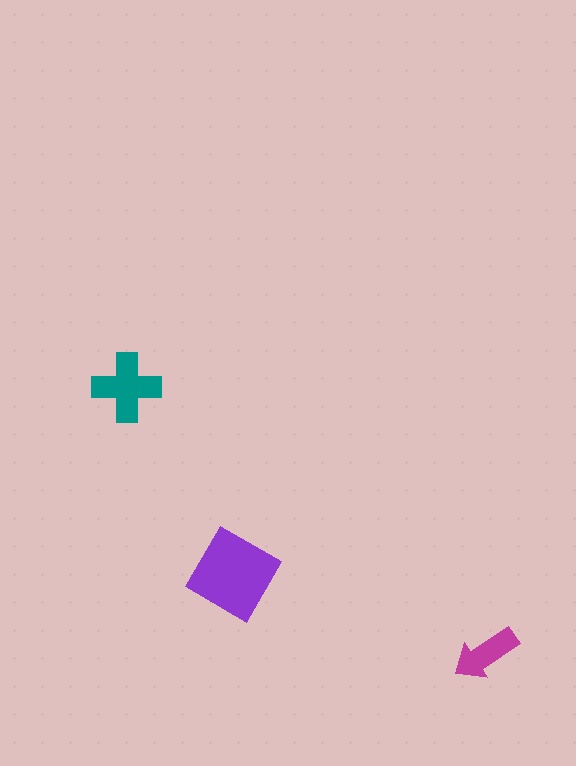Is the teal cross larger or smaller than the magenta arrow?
Larger.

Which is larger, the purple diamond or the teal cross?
The purple diamond.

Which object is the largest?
The purple diamond.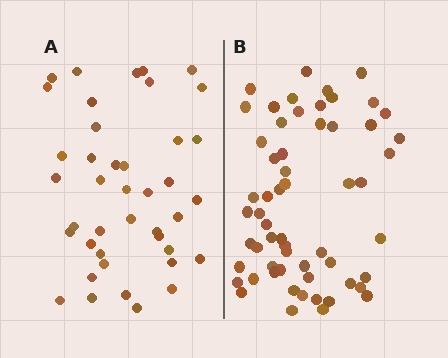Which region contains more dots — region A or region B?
Region B (the right region) has more dots.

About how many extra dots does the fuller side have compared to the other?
Region B has approximately 20 more dots than region A.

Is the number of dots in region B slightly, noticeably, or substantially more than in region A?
Region B has noticeably more, but not dramatically so. The ratio is roughly 1.4 to 1.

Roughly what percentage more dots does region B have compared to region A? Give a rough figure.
About 45% more.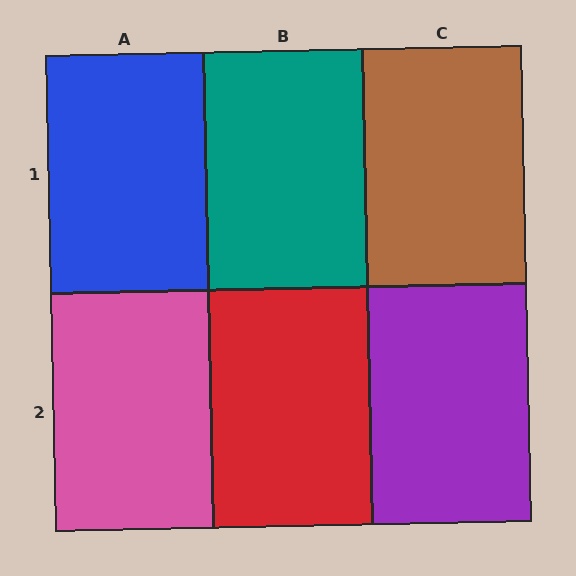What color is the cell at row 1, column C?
Brown.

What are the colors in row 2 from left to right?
Pink, red, purple.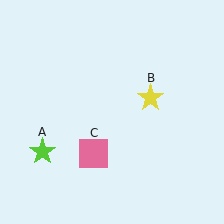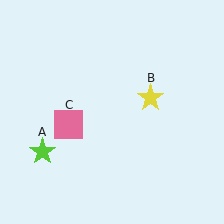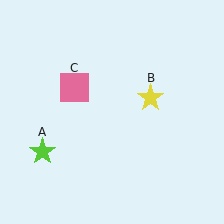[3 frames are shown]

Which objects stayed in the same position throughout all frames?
Lime star (object A) and yellow star (object B) remained stationary.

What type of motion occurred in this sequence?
The pink square (object C) rotated clockwise around the center of the scene.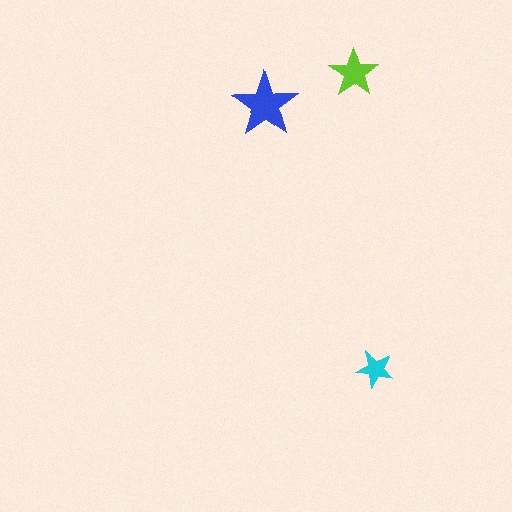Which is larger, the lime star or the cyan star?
The lime one.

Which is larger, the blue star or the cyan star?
The blue one.